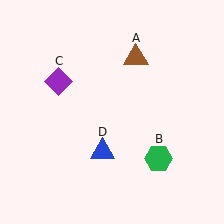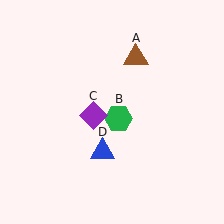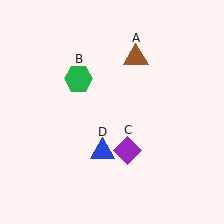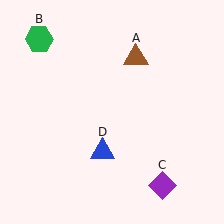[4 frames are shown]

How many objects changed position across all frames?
2 objects changed position: green hexagon (object B), purple diamond (object C).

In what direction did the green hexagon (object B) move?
The green hexagon (object B) moved up and to the left.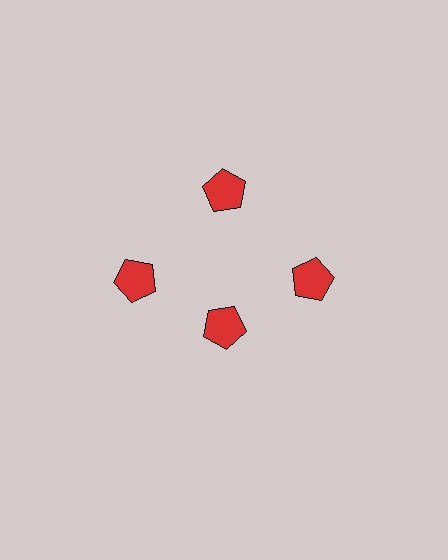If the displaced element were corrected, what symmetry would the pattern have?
It would have 4-fold rotational symmetry — the pattern would map onto itself every 90 degrees.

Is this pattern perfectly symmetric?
No. The 4 red pentagons are arranged in a ring, but one element near the 6 o'clock position is pulled inward toward the center, breaking the 4-fold rotational symmetry.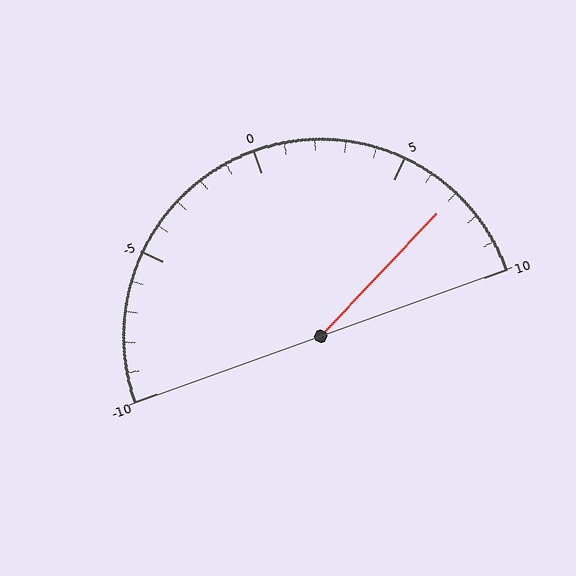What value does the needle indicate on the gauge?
The needle indicates approximately 7.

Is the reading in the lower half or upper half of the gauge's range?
The reading is in the upper half of the range (-10 to 10).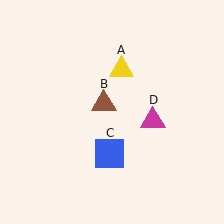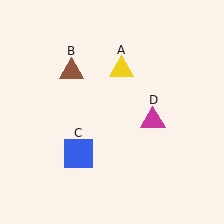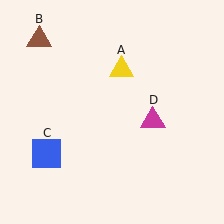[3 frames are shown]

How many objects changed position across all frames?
2 objects changed position: brown triangle (object B), blue square (object C).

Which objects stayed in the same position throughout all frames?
Yellow triangle (object A) and magenta triangle (object D) remained stationary.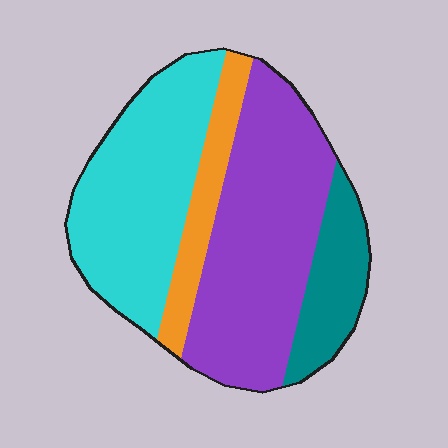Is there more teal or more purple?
Purple.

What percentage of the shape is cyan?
Cyan takes up about one third (1/3) of the shape.